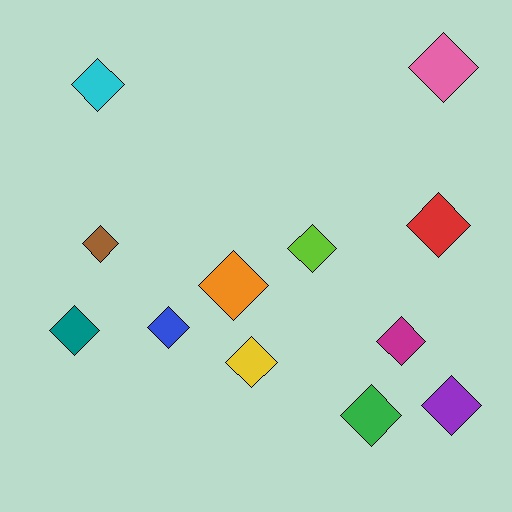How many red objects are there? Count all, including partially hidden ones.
There is 1 red object.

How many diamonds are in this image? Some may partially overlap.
There are 12 diamonds.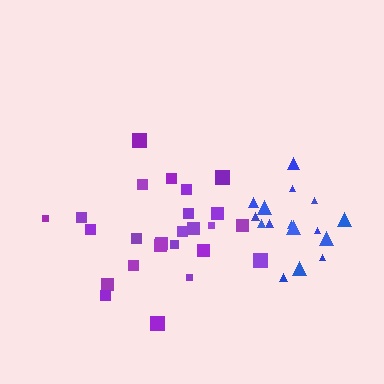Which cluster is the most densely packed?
Blue.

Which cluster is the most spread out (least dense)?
Purple.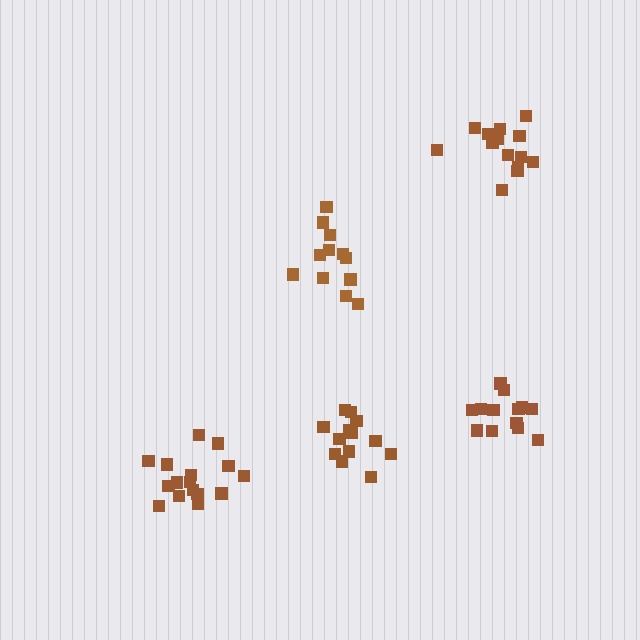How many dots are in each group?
Group 1: 13 dots, Group 2: 16 dots, Group 3: 12 dots, Group 4: 13 dots, Group 5: 14 dots (68 total).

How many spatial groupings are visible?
There are 5 spatial groupings.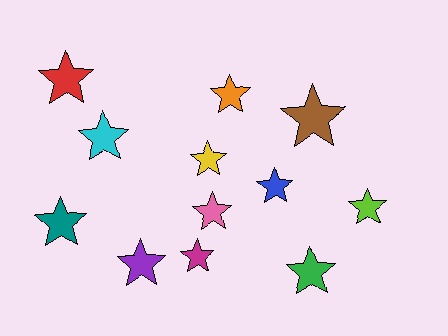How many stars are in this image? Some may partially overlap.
There are 12 stars.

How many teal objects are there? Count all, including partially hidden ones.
There is 1 teal object.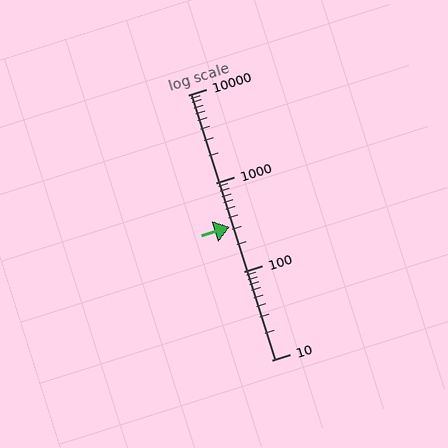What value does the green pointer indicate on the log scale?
The pointer indicates approximately 320.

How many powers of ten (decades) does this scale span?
The scale spans 3 decades, from 10 to 10000.